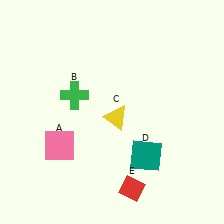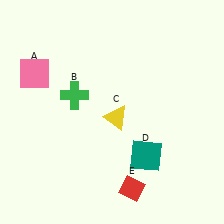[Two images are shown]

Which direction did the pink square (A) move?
The pink square (A) moved up.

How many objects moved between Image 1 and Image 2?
1 object moved between the two images.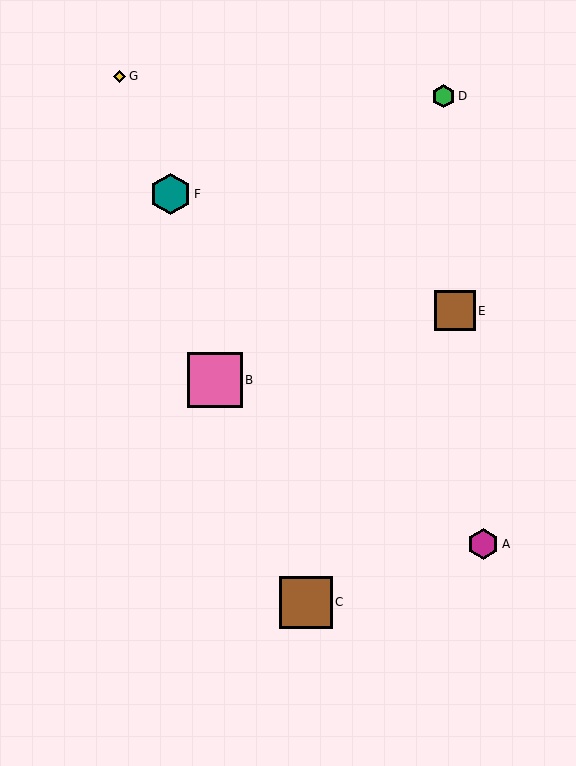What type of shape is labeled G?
Shape G is a yellow diamond.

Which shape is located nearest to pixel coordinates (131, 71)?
The yellow diamond (labeled G) at (120, 76) is nearest to that location.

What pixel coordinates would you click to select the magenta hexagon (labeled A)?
Click at (483, 544) to select the magenta hexagon A.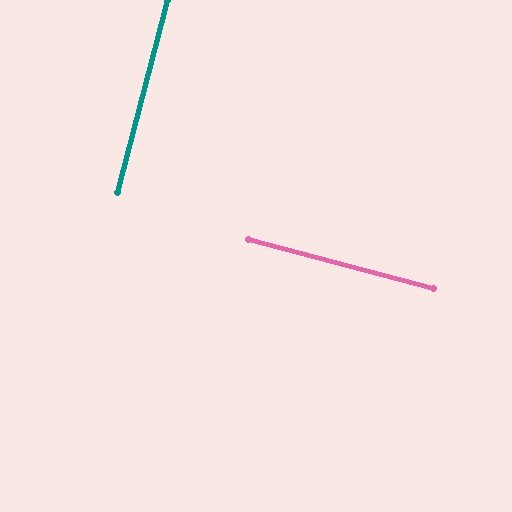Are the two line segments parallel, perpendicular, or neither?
Perpendicular — they meet at approximately 90°.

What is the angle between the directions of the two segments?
Approximately 90 degrees.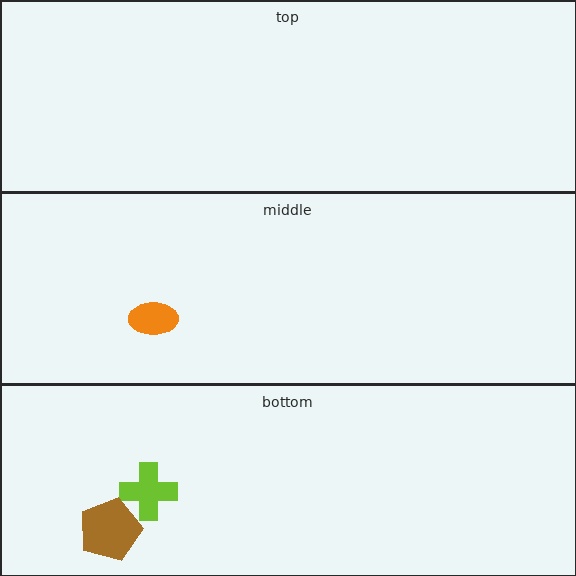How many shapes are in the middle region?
1.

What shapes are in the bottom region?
The lime cross, the brown pentagon.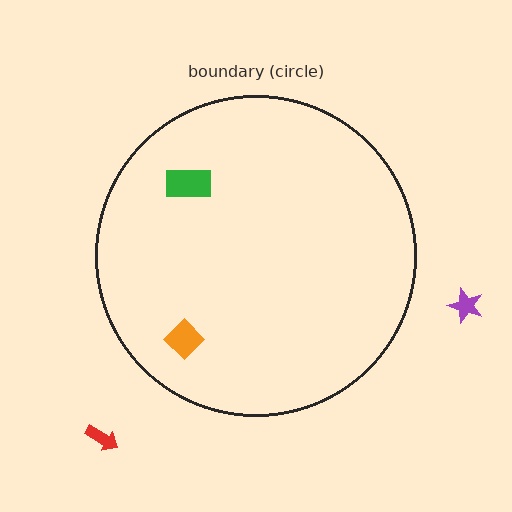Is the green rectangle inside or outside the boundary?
Inside.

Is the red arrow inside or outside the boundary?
Outside.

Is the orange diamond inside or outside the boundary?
Inside.